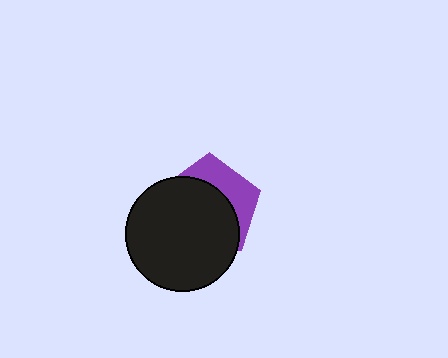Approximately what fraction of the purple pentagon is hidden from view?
Roughly 67% of the purple pentagon is hidden behind the black circle.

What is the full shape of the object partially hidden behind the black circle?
The partially hidden object is a purple pentagon.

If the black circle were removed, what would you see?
You would see the complete purple pentagon.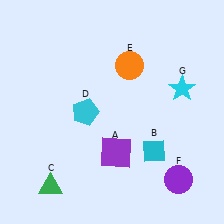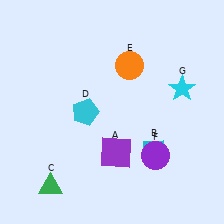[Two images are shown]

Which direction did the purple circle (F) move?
The purple circle (F) moved up.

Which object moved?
The purple circle (F) moved up.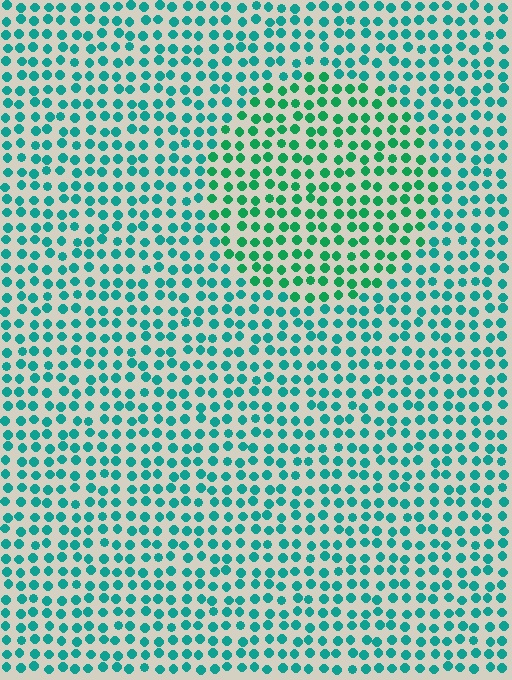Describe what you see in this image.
The image is filled with small teal elements in a uniform arrangement. A circle-shaped region is visible where the elements are tinted to a slightly different hue, forming a subtle color boundary.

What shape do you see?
I see a circle.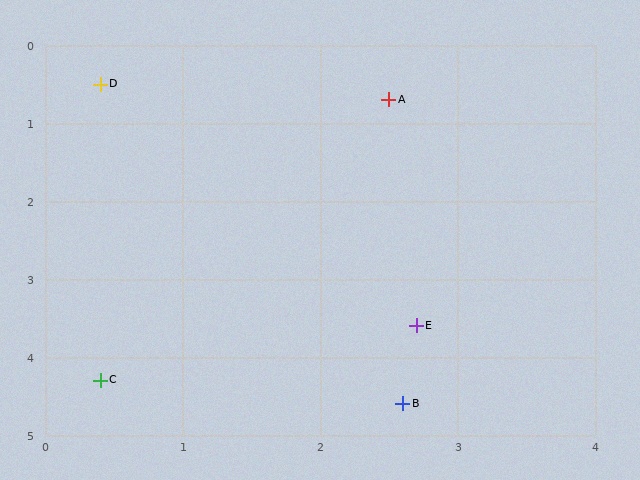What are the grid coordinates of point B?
Point B is at approximately (2.6, 4.6).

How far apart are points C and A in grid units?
Points C and A are about 4.2 grid units apart.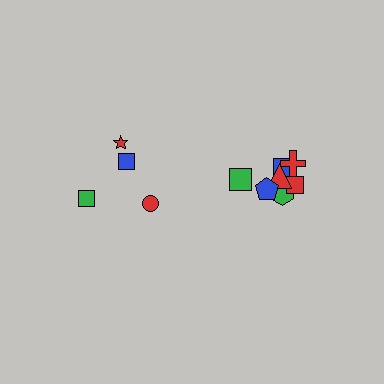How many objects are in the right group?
There are 8 objects.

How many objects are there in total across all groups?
There are 12 objects.